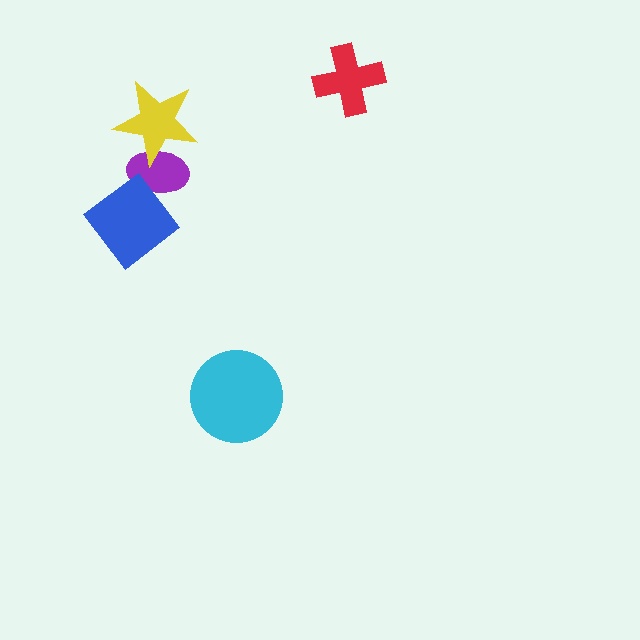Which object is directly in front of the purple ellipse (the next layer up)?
The blue diamond is directly in front of the purple ellipse.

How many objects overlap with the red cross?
0 objects overlap with the red cross.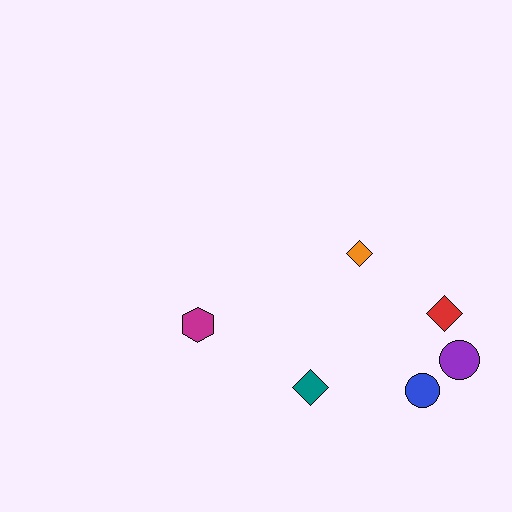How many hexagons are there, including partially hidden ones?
There is 1 hexagon.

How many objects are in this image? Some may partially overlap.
There are 6 objects.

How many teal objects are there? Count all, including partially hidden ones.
There is 1 teal object.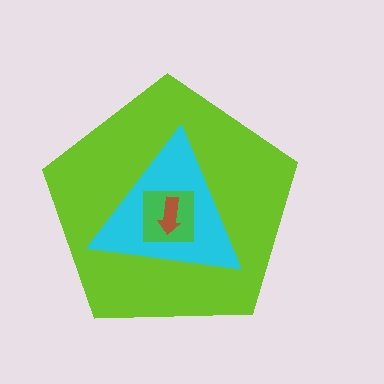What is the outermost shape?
The lime pentagon.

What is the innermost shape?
The brown arrow.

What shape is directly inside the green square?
The brown arrow.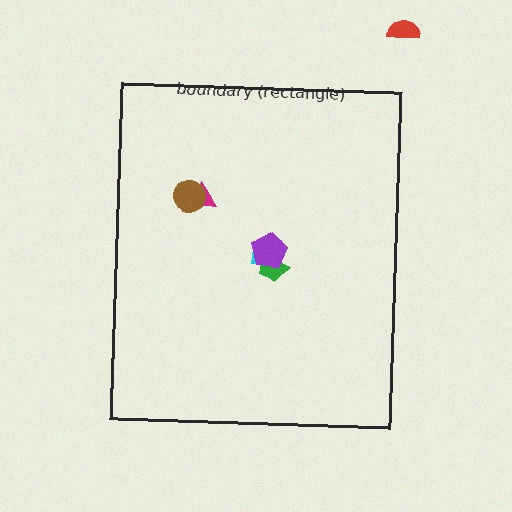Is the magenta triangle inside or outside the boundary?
Inside.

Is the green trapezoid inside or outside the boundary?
Inside.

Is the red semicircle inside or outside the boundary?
Outside.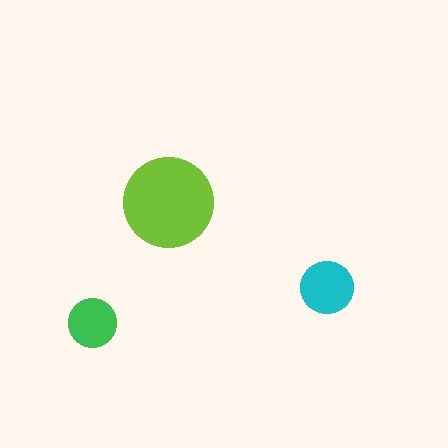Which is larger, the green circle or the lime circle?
The lime one.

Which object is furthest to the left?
The green circle is leftmost.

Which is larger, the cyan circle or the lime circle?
The lime one.